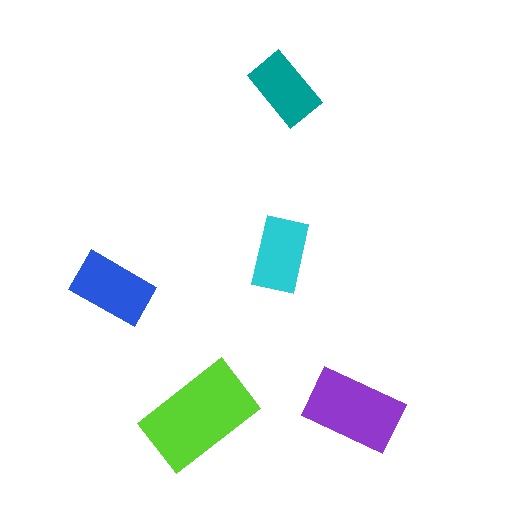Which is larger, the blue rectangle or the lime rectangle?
The lime one.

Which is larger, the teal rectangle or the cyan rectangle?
The cyan one.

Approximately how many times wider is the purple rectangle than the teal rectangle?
About 1.5 times wider.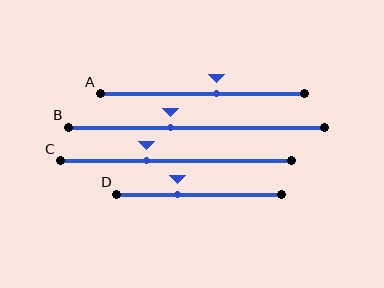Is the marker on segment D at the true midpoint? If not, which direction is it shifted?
No, the marker on segment D is shifted to the left by about 13% of the segment length.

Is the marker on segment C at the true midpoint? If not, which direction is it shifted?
No, the marker on segment C is shifted to the left by about 12% of the segment length.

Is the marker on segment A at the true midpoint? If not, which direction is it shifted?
No, the marker on segment A is shifted to the right by about 7% of the segment length.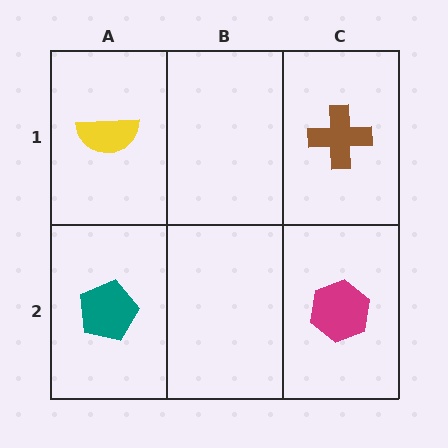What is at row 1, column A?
A yellow semicircle.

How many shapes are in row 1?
2 shapes.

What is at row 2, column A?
A teal pentagon.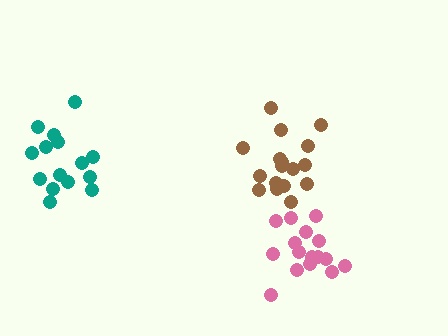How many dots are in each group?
Group 1: 16 dots, Group 2: 17 dots, Group 3: 15 dots (48 total).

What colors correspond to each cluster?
The clusters are colored: pink, brown, teal.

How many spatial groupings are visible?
There are 3 spatial groupings.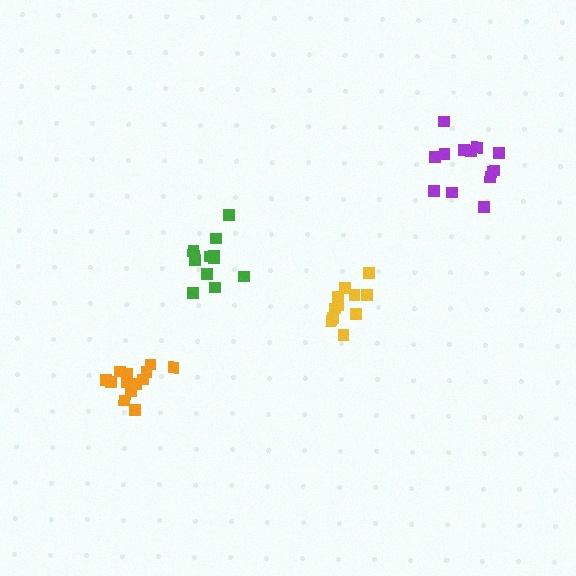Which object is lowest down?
The orange cluster is bottommost.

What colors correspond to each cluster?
The clusters are colored: green, yellow, purple, orange.